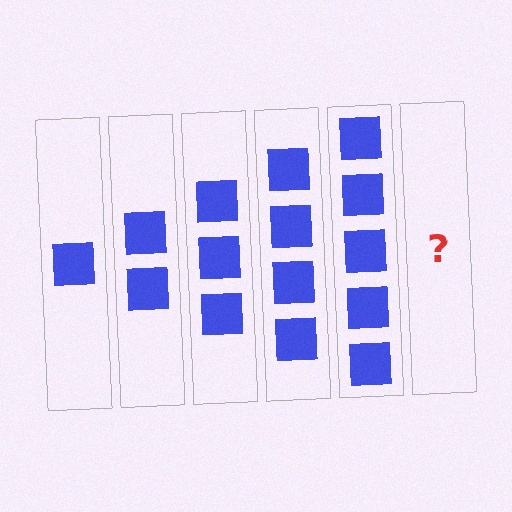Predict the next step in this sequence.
The next step is 6 squares.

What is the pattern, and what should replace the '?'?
The pattern is that each step adds one more square. The '?' should be 6 squares.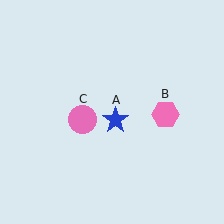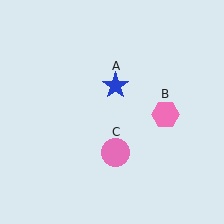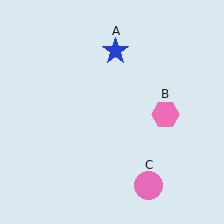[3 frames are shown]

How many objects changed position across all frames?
2 objects changed position: blue star (object A), pink circle (object C).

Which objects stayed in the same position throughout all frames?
Pink hexagon (object B) remained stationary.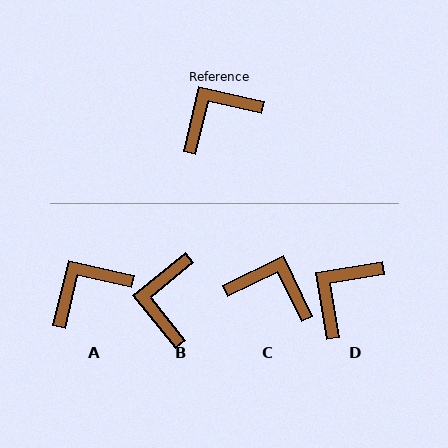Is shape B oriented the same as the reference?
No, it is off by about 52 degrees.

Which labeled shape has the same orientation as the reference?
A.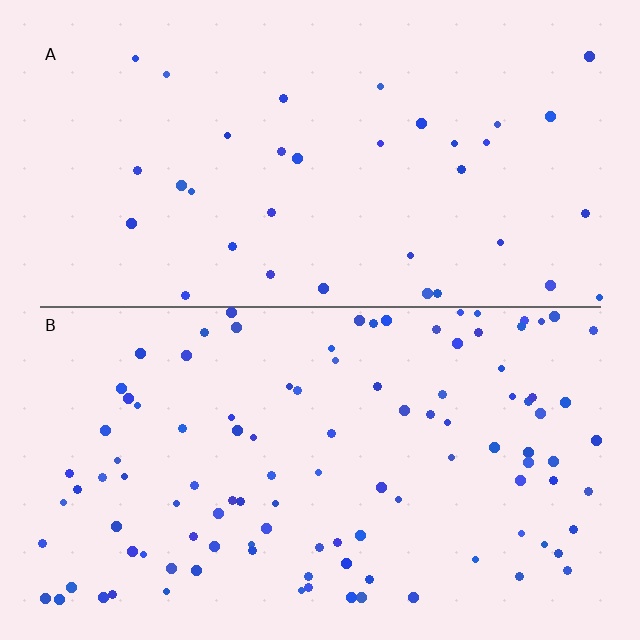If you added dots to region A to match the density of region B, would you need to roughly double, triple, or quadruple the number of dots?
Approximately triple.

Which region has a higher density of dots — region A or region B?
B (the bottom).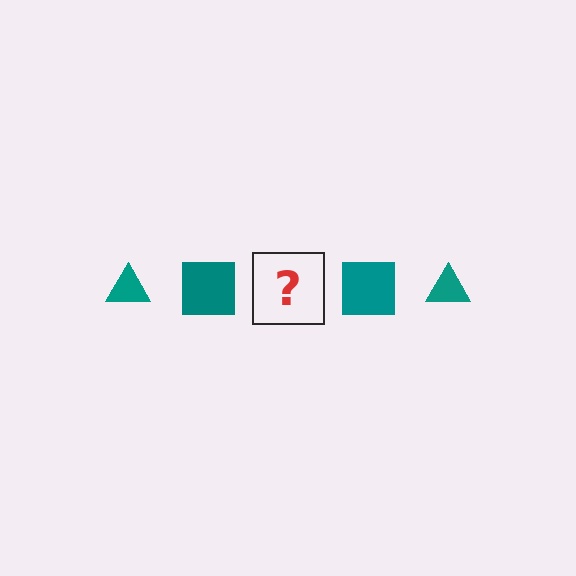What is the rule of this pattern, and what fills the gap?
The rule is that the pattern cycles through triangle, square shapes in teal. The gap should be filled with a teal triangle.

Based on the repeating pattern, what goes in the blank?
The blank should be a teal triangle.